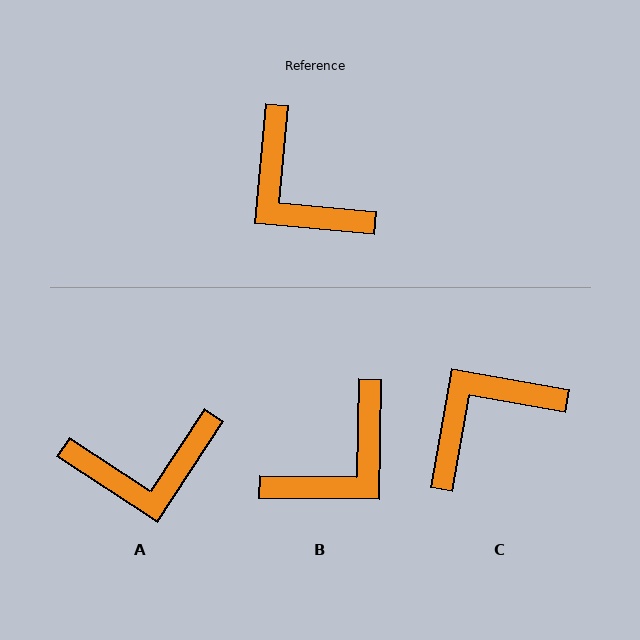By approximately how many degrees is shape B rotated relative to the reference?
Approximately 95 degrees counter-clockwise.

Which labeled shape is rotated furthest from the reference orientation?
C, about 95 degrees away.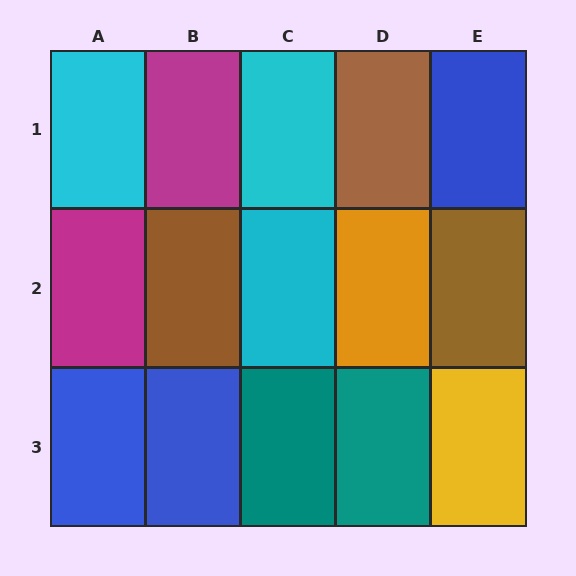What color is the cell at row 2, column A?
Magenta.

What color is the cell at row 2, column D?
Orange.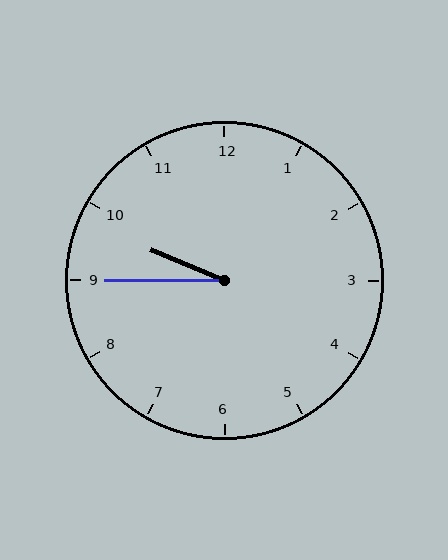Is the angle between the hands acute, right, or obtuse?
It is acute.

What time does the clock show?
9:45.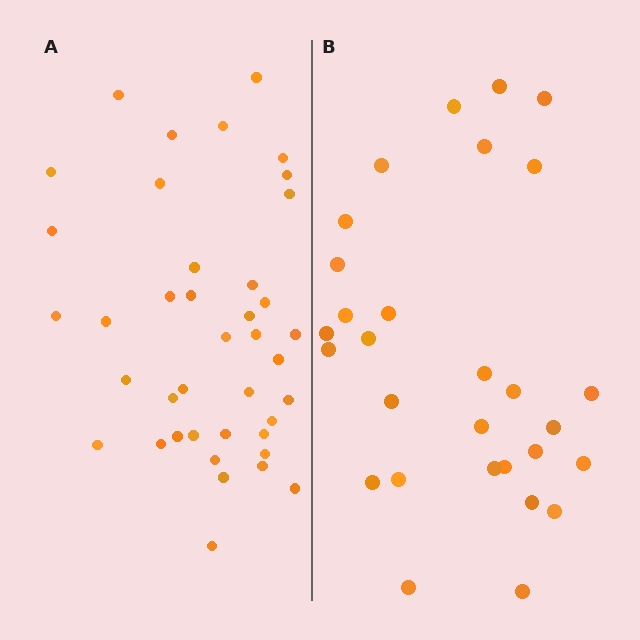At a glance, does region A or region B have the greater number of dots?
Region A (the left region) has more dots.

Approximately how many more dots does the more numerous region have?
Region A has roughly 12 or so more dots than region B.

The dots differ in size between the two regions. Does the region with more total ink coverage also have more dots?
No. Region B has more total ink coverage because its dots are larger, but region A actually contains more individual dots. Total area can be misleading — the number of items is what matters here.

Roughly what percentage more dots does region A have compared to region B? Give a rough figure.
About 40% more.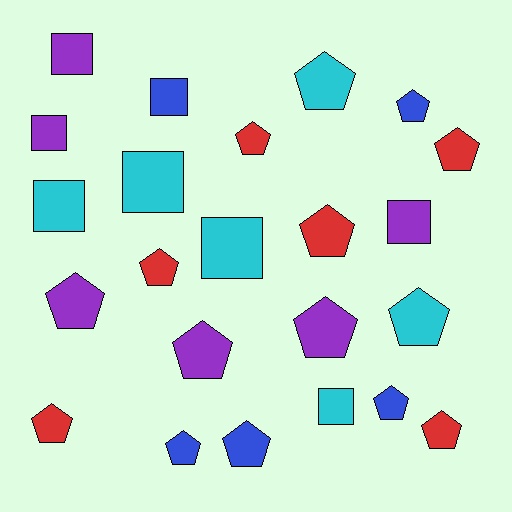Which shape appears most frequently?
Pentagon, with 15 objects.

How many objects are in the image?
There are 23 objects.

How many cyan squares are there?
There are 4 cyan squares.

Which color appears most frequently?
Cyan, with 6 objects.